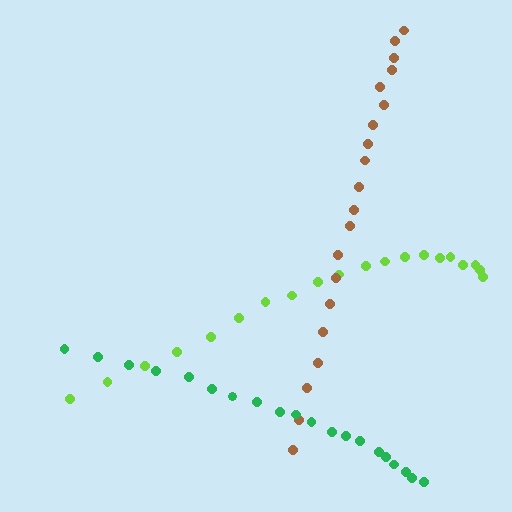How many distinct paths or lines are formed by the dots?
There are 3 distinct paths.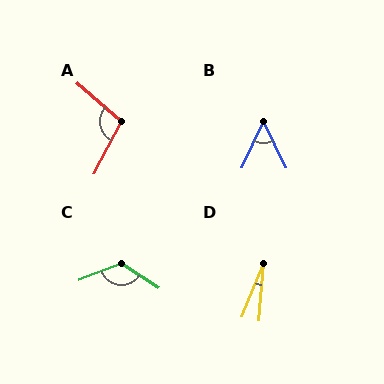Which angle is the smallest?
D, at approximately 17 degrees.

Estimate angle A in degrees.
Approximately 103 degrees.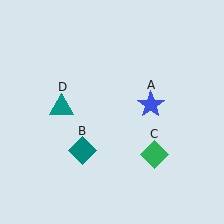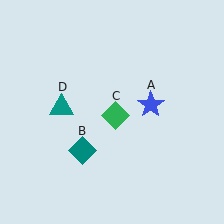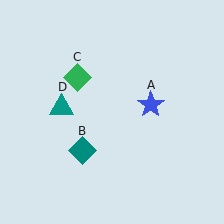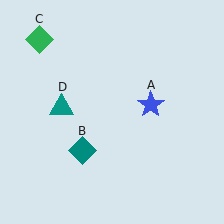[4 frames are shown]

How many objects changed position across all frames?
1 object changed position: green diamond (object C).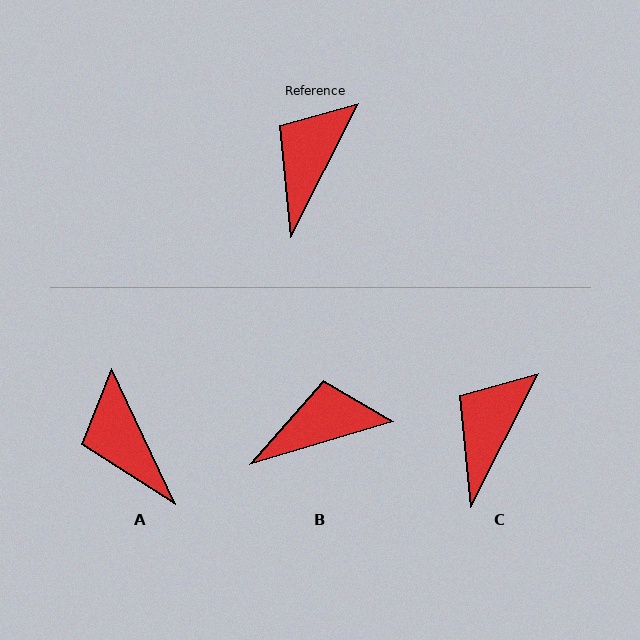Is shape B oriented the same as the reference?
No, it is off by about 46 degrees.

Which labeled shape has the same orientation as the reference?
C.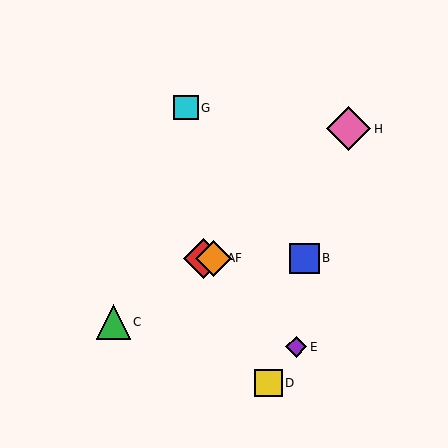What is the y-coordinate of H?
Object H is at y≈129.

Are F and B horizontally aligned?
Yes, both are at y≈258.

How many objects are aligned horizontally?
3 objects (A, B, F) are aligned horizontally.